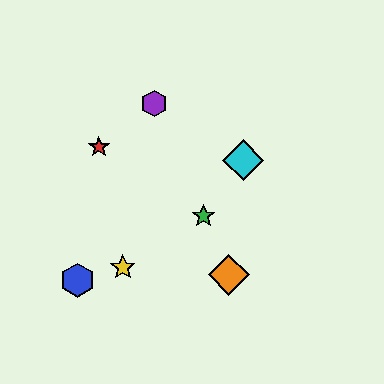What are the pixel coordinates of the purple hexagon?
The purple hexagon is at (154, 104).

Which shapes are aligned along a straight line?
The green star, the purple hexagon, the orange diamond are aligned along a straight line.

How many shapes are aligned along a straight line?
3 shapes (the green star, the purple hexagon, the orange diamond) are aligned along a straight line.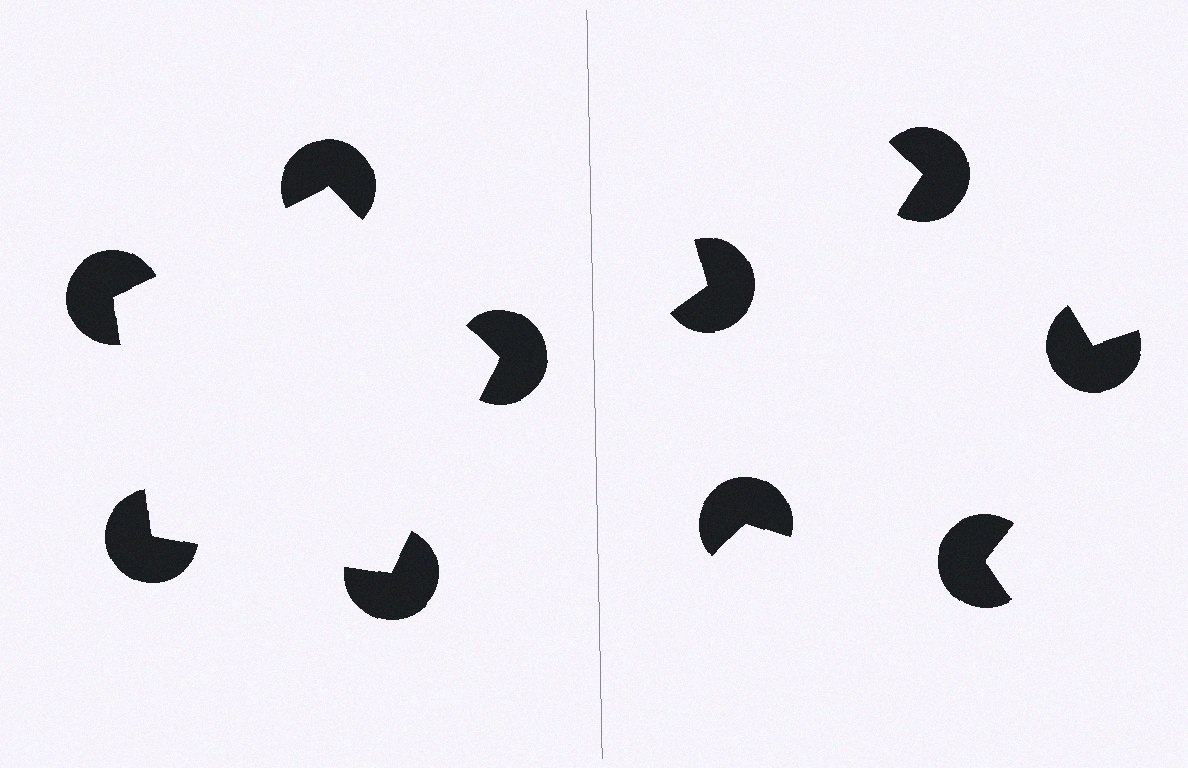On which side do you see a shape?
An illusory pentagon appears on the left side. On the right side the wedge cuts are rotated, so no coherent shape forms.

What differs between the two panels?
The pac-man discs are positioned identically on both sides; only the wedge orientations differ. On the left they align to a pentagon; on the right they are misaligned.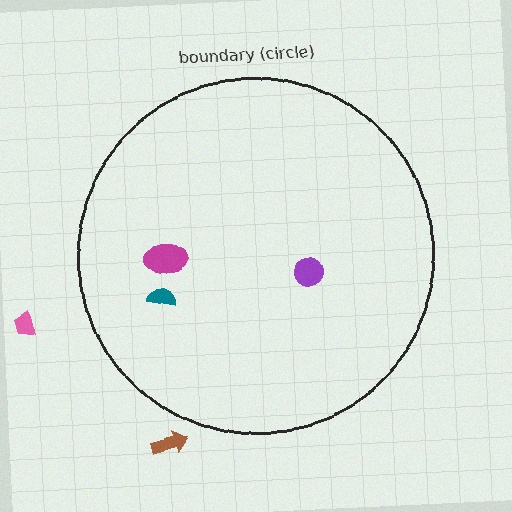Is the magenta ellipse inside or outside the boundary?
Inside.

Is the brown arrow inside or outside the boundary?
Outside.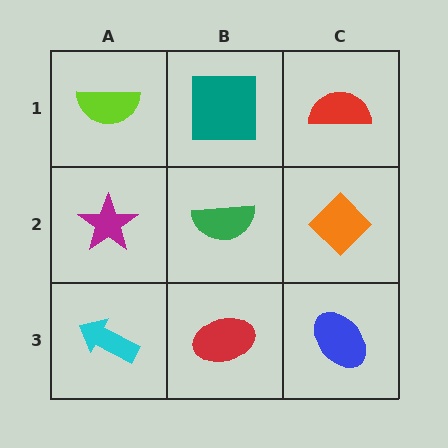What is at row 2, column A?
A magenta star.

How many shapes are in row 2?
3 shapes.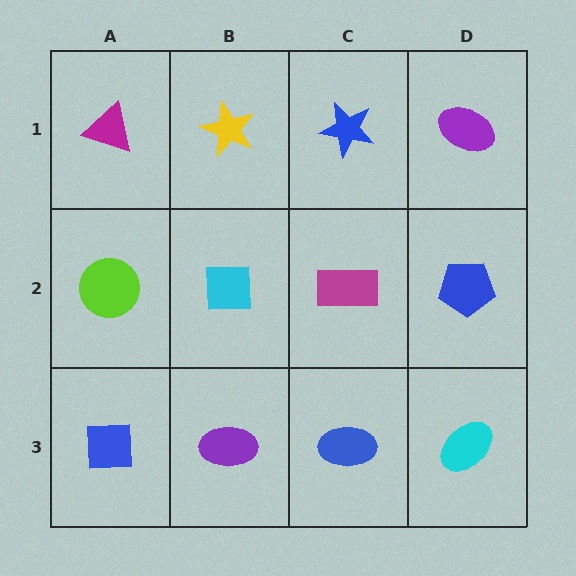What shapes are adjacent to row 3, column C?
A magenta rectangle (row 2, column C), a purple ellipse (row 3, column B), a cyan ellipse (row 3, column D).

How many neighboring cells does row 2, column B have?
4.